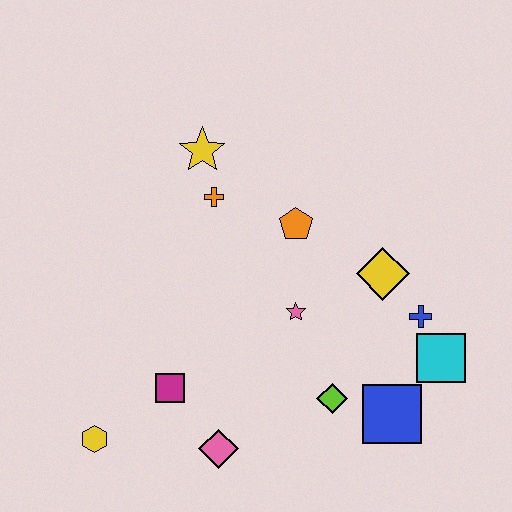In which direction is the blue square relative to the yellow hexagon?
The blue square is to the right of the yellow hexagon.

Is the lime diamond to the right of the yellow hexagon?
Yes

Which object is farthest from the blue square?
The yellow star is farthest from the blue square.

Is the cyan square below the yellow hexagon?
No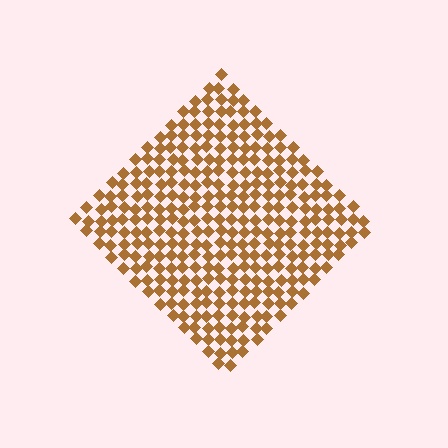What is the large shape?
The large shape is a diamond.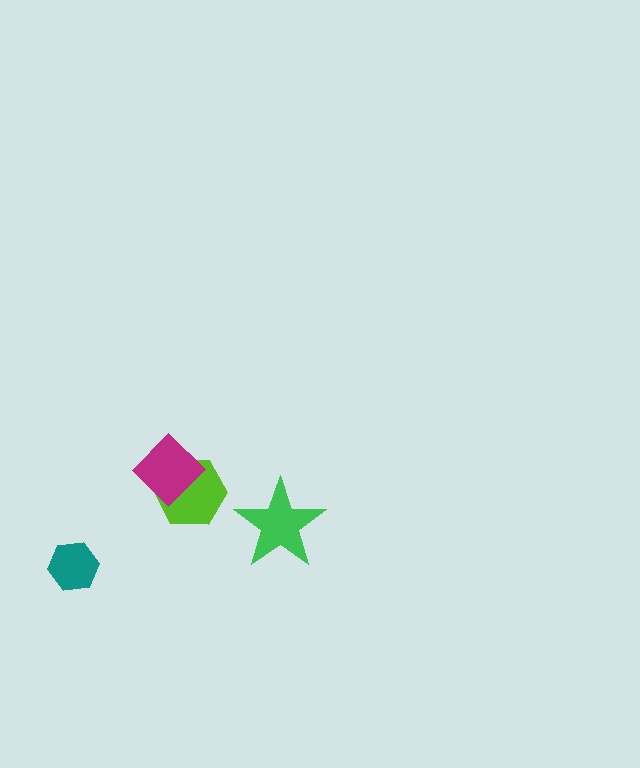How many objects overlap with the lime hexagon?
1 object overlaps with the lime hexagon.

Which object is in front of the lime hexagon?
The magenta diamond is in front of the lime hexagon.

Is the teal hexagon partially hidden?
No, no other shape covers it.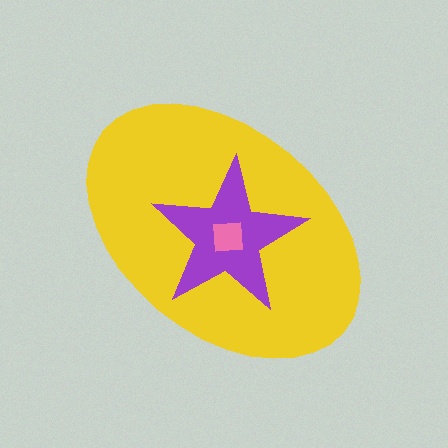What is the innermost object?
The pink square.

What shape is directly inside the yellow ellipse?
The purple star.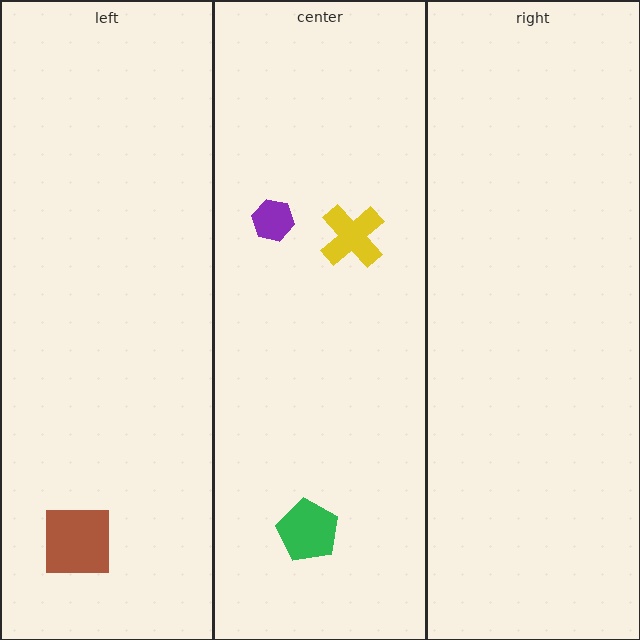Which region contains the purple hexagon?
The center region.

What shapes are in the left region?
The brown square.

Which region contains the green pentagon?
The center region.